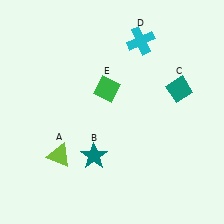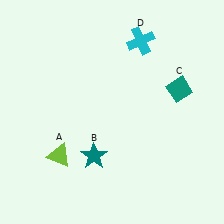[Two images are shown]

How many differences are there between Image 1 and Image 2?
There is 1 difference between the two images.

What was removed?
The green diamond (E) was removed in Image 2.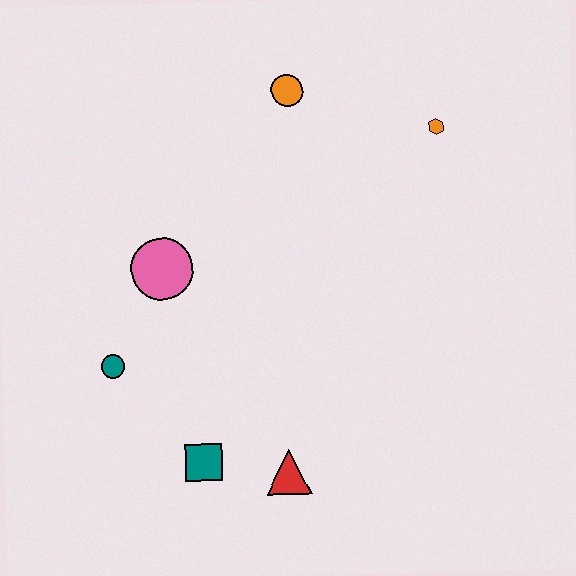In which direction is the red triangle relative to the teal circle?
The red triangle is to the right of the teal circle.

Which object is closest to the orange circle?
The orange hexagon is closest to the orange circle.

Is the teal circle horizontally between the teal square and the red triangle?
No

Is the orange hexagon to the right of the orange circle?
Yes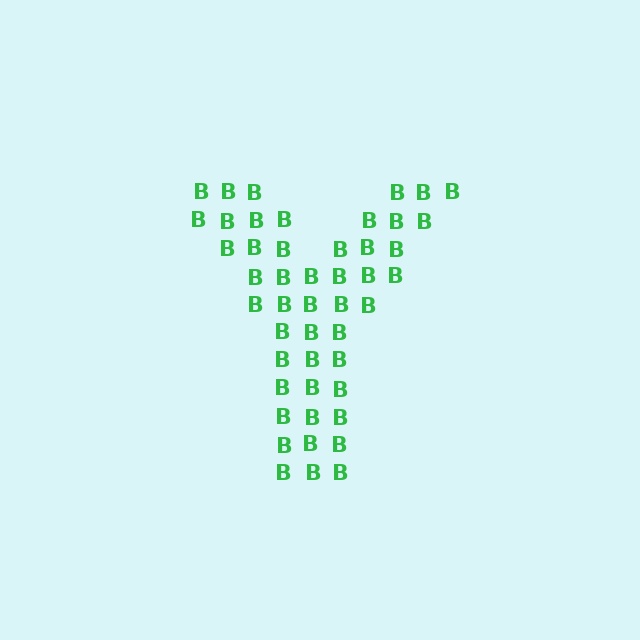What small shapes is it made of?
It is made of small letter B's.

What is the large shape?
The large shape is the letter Y.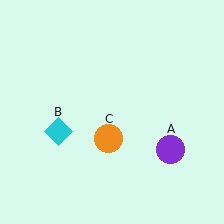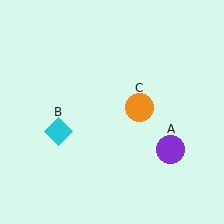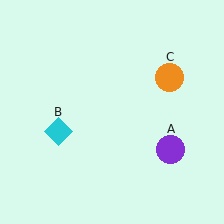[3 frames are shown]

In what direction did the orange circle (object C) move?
The orange circle (object C) moved up and to the right.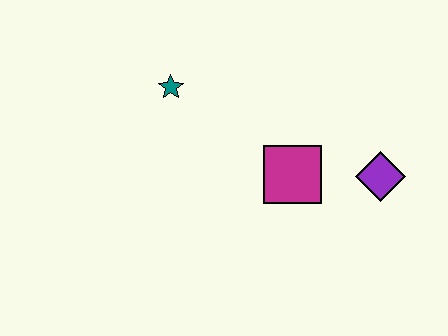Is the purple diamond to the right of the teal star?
Yes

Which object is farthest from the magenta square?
The teal star is farthest from the magenta square.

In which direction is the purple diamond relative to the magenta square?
The purple diamond is to the right of the magenta square.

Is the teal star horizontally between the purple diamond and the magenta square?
No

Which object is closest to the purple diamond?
The magenta square is closest to the purple diamond.